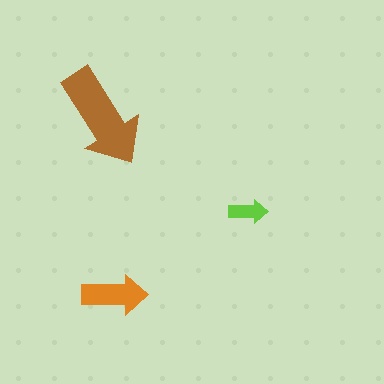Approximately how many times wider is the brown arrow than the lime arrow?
About 2.5 times wider.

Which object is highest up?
The brown arrow is topmost.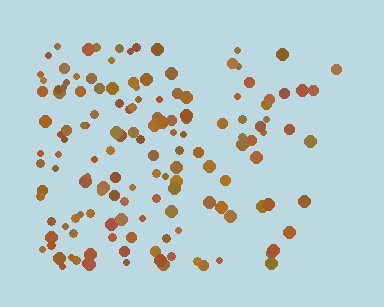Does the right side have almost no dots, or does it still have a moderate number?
Still a moderate number, just noticeably fewer than the left.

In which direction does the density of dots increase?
From right to left, with the left side densest.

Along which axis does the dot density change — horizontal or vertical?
Horizontal.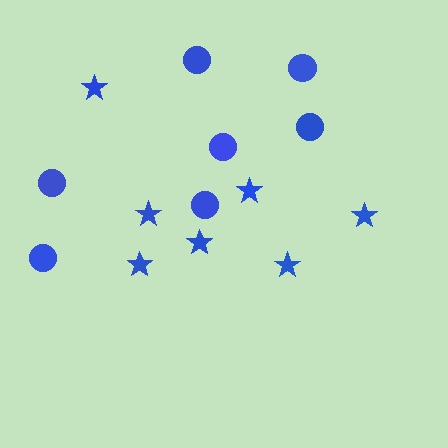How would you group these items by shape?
There are 2 groups: one group of stars (7) and one group of circles (7).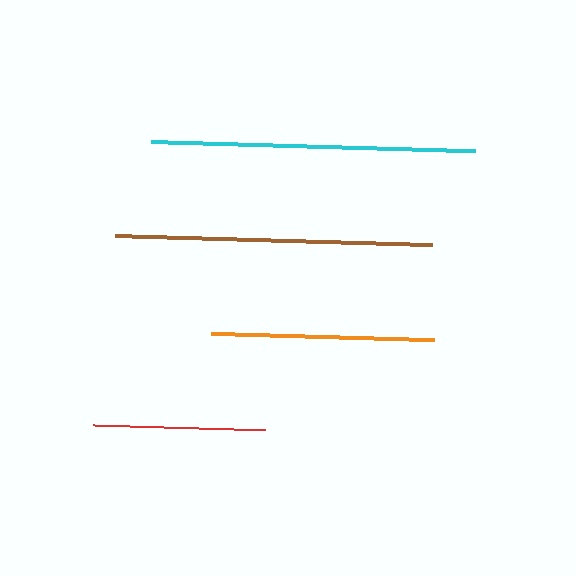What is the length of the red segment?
The red segment is approximately 172 pixels long.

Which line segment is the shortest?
The red line is the shortest at approximately 172 pixels.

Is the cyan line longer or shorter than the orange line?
The cyan line is longer than the orange line.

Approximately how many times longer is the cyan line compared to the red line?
The cyan line is approximately 1.9 times the length of the red line.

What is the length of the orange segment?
The orange segment is approximately 223 pixels long.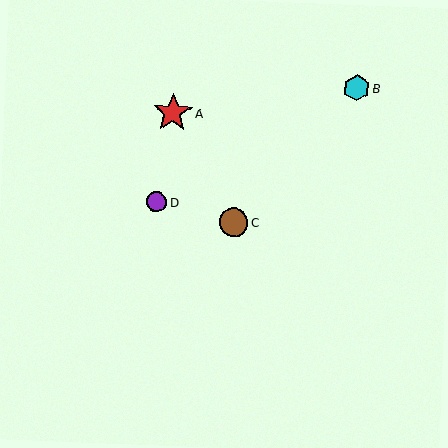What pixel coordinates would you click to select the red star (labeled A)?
Click at (173, 113) to select the red star A.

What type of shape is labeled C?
Shape C is a brown circle.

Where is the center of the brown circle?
The center of the brown circle is at (234, 222).